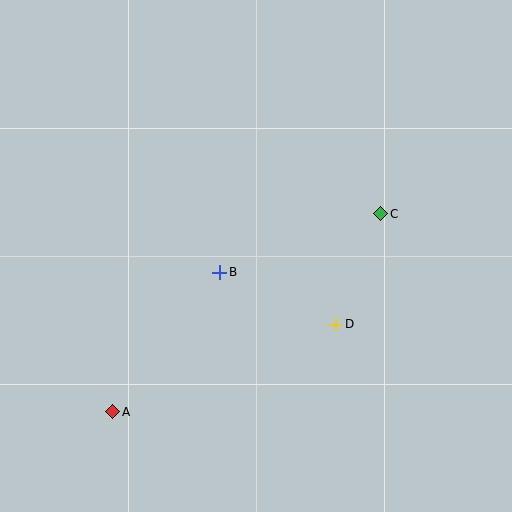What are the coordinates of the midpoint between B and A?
The midpoint between B and A is at (166, 342).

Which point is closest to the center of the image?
Point B at (219, 272) is closest to the center.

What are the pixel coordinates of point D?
Point D is at (336, 324).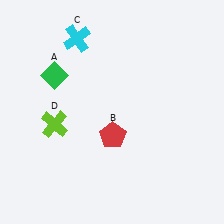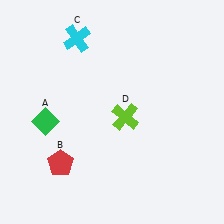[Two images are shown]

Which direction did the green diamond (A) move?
The green diamond (A) moved down.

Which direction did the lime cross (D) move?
The lime cross (D) moved right.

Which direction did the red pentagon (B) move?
The red pentagon (B) moved left.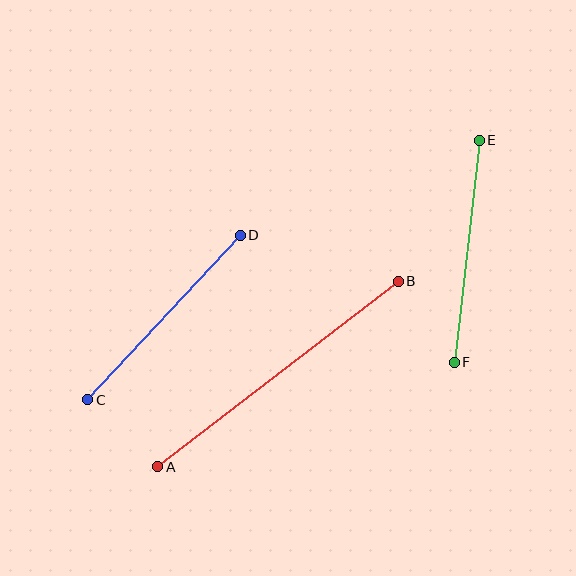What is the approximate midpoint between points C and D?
The midpoint is at approximately (164, 317) pixels.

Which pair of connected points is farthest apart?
Points A and B are farthest apart.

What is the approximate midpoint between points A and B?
The midpoint is at approximately (278, 374) pixels.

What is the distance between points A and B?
The distance is approximately 304 pixels.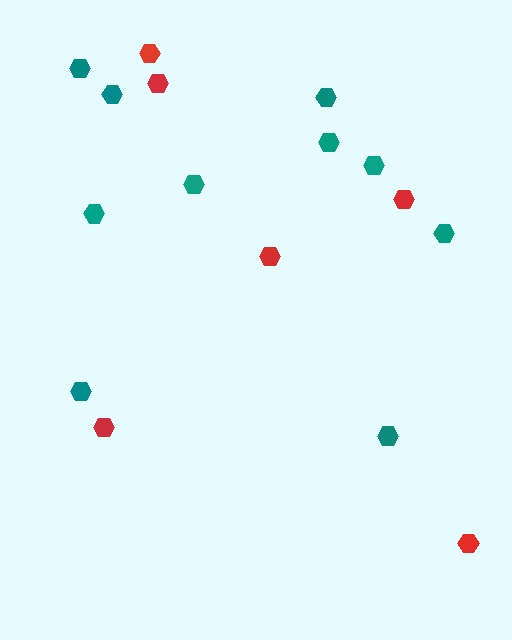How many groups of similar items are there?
There are 2 groups: one group of teal hexagons (10) and one group of red hexagons (6).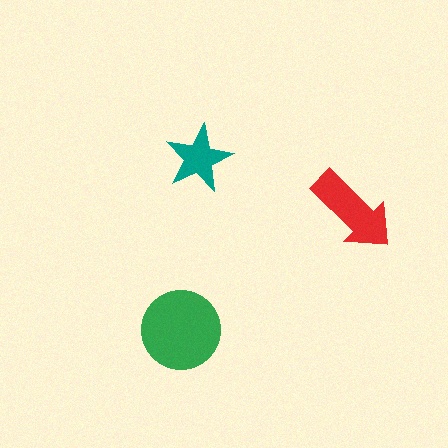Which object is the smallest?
The teal star.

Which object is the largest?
The green circle.